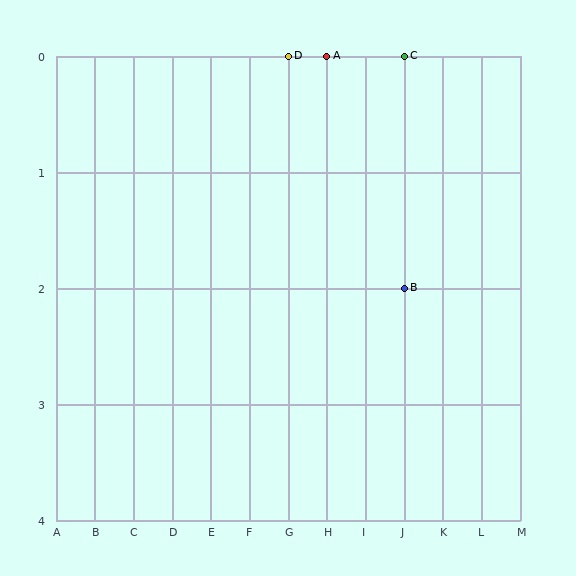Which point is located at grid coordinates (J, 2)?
Point B is at (J, 2).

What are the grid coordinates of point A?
Point A is at grid coordinates (H, 0).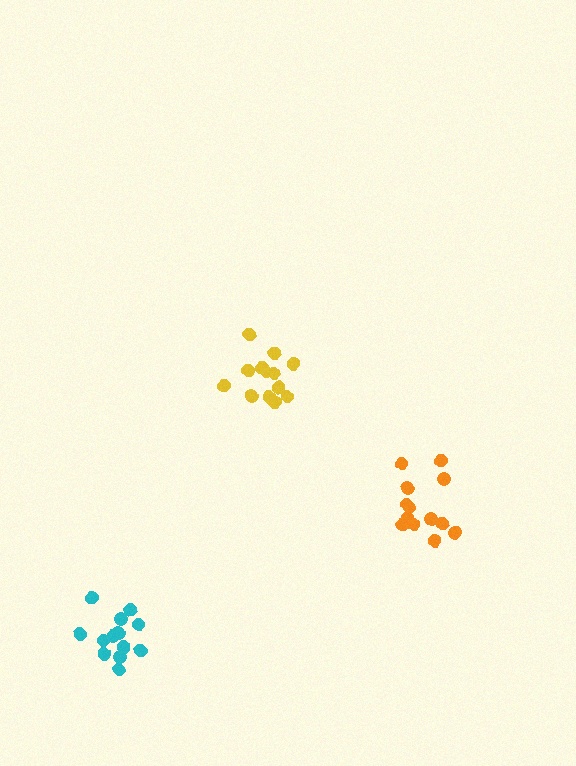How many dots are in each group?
Group 1: 13 dots, Group 2: 14 dots, Group 3: 13 dots (40 total).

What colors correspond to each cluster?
The clusters are colored: cyan, orange, yellow.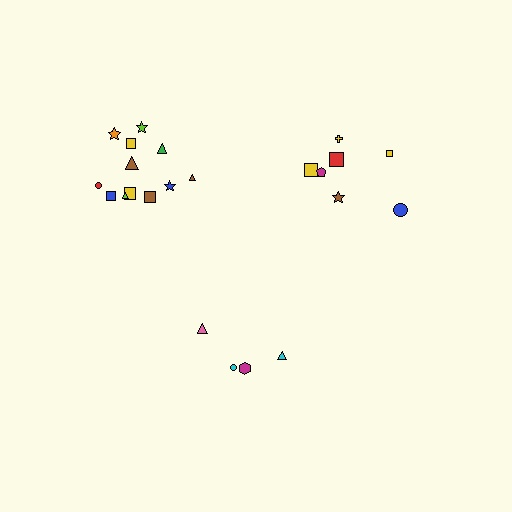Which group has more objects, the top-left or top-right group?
The top-left group.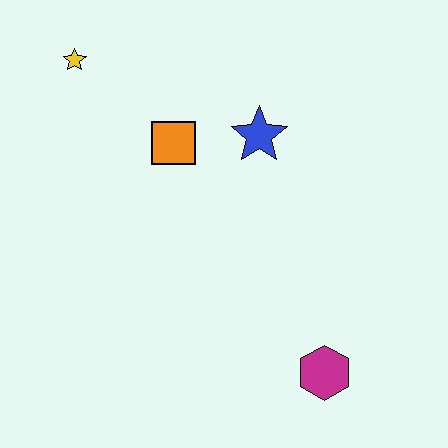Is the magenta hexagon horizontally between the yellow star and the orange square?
No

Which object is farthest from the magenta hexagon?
The yellow star is farthest from the magenta hexagon.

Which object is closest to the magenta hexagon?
The blue star is closest to the magenta hexagon.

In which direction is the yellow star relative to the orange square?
The yellow star is to the left of the orange square.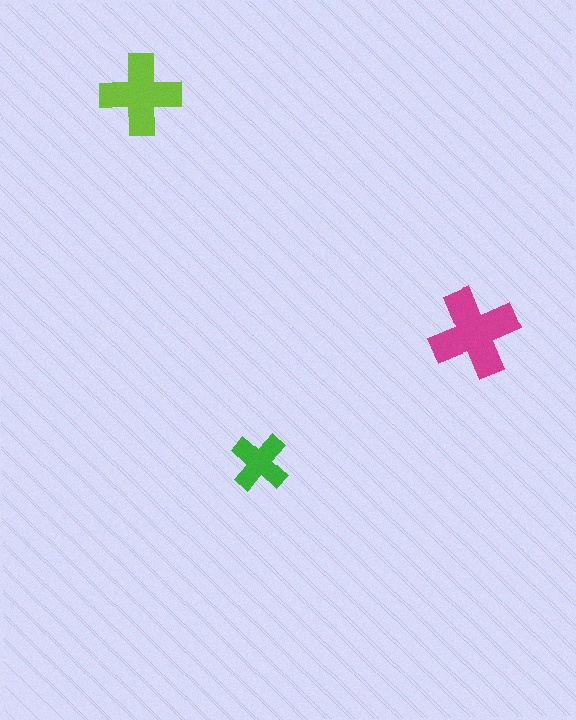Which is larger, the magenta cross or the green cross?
The magenta one.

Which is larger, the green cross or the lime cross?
The lime one.